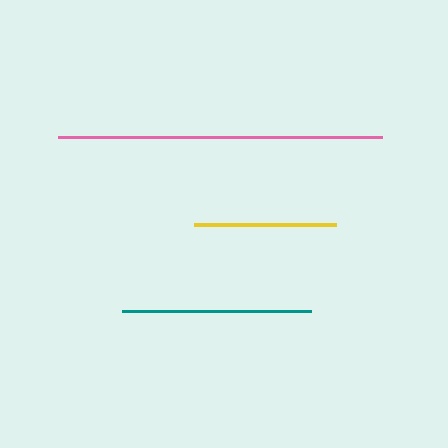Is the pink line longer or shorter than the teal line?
The pink line is longer than the teal line.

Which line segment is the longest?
The pink line is the longest at approximately 324 pixels.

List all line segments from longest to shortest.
From longest to shortest: pink, teal, yellow.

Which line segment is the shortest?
The yellow line is the shortest at approximately 142 pixels.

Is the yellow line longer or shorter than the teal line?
The teal line is longer than the yellow line.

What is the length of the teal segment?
The teal segment is approximately 189 pixels long.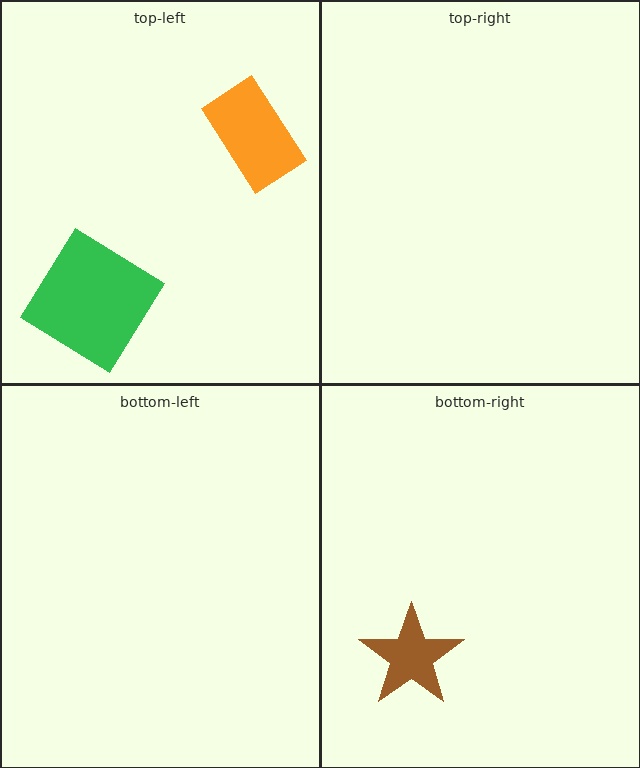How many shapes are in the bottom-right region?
1.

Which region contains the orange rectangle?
The top-left region.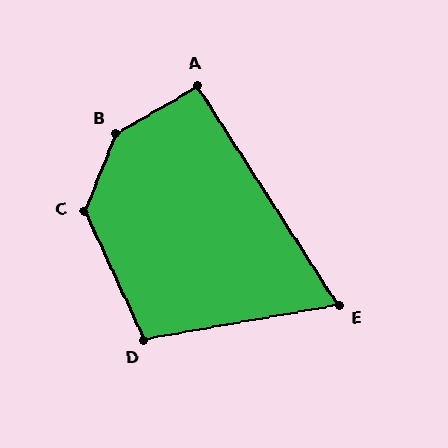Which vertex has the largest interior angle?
B, at approximately 143 degrees.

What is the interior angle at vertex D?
Approximately 105 degrees (obtuse).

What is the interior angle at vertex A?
Approximately 92 degrees (approximately right).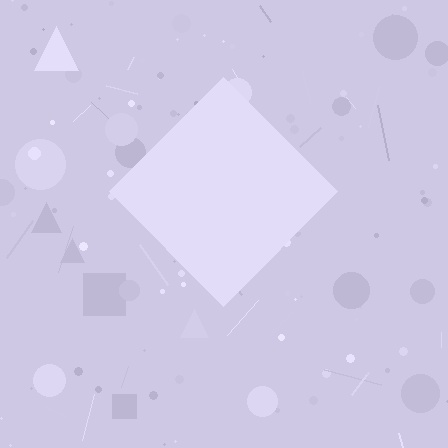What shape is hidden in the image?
A diamond is hidden in the image.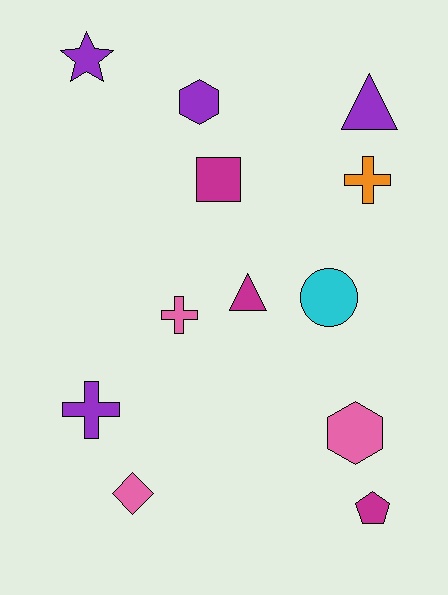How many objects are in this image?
There are 12 objects.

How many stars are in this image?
There is 1 star.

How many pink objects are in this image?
There are 3 pink objects.